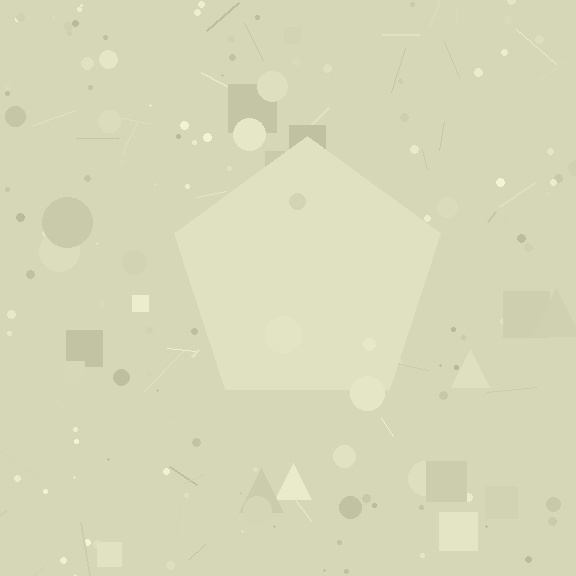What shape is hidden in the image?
A pentagon is hidden in the image.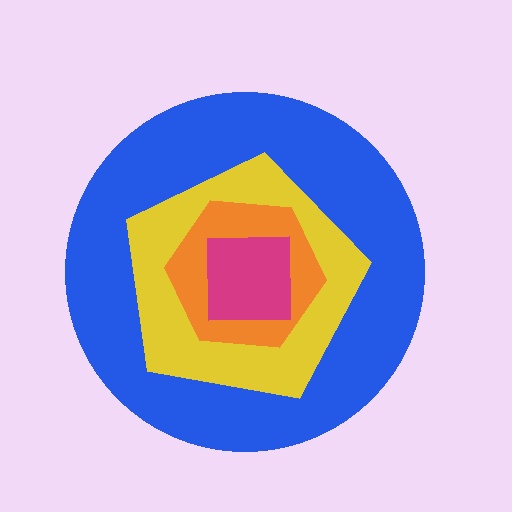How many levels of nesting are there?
4.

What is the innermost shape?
The magenta square.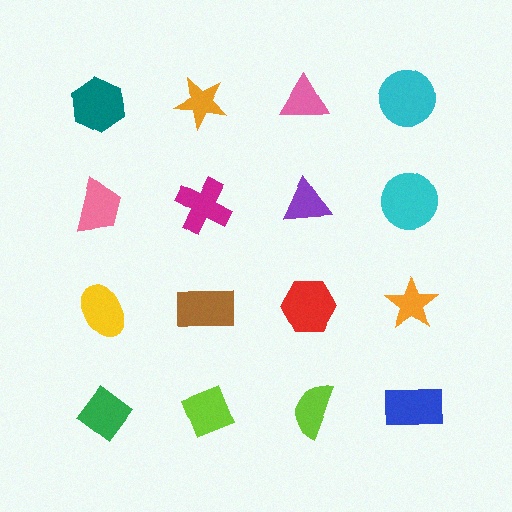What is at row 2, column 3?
A purple triangle.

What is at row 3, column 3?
A red hexagon.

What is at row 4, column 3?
A lime semicircle.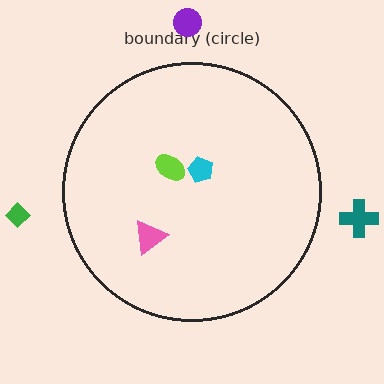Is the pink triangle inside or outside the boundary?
Inside.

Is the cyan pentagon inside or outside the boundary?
Inside.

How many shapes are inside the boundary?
3 inside, 3 outside.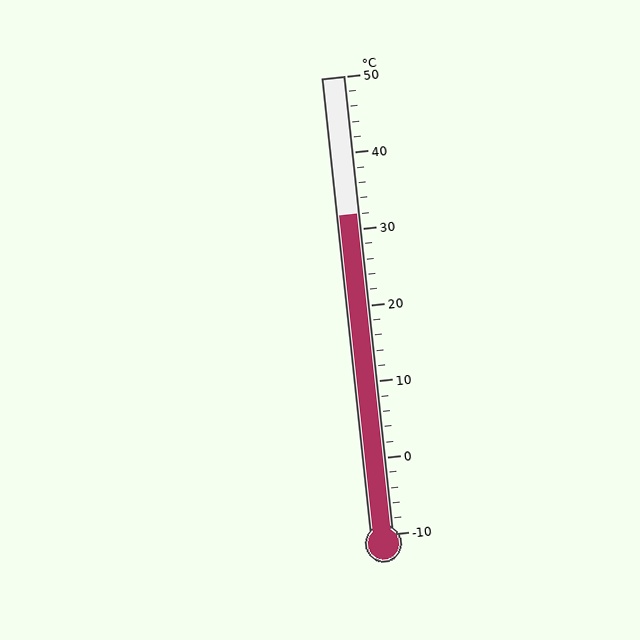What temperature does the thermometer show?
The thermometer shows approximately 32°C.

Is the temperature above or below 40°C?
The temperature is below 40°C.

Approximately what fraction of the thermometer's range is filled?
The thermometer is filled to approximately 70% of its range.